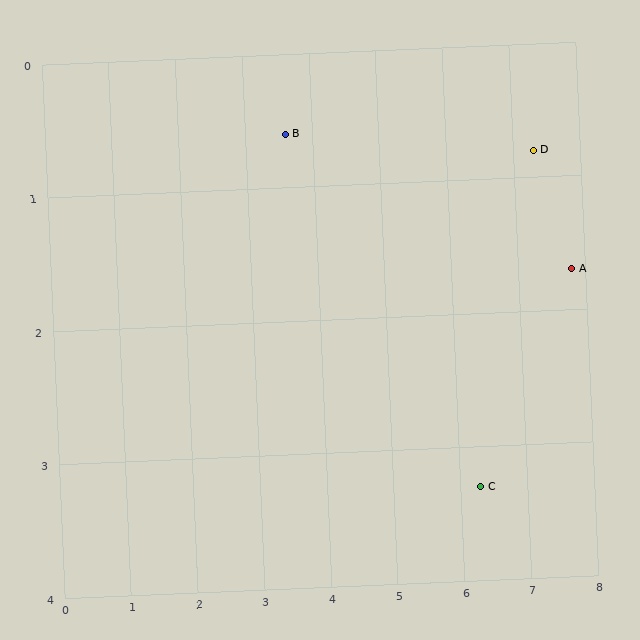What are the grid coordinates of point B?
Point B is at approximately (3.6, 0.6).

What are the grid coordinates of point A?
Point A is at approximately (7.8, 1.7).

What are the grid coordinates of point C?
Point C is at approximately (6.3, 3.3).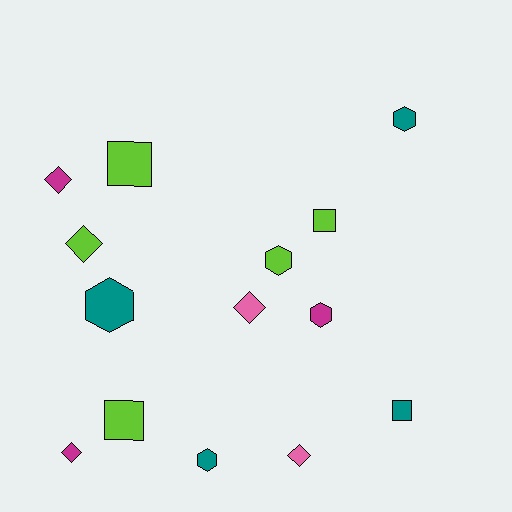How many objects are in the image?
There are 14 objects.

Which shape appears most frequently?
Hexagon, with 5 objects.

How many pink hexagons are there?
There are no pink hexagons.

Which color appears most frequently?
Lime, with 5 objects.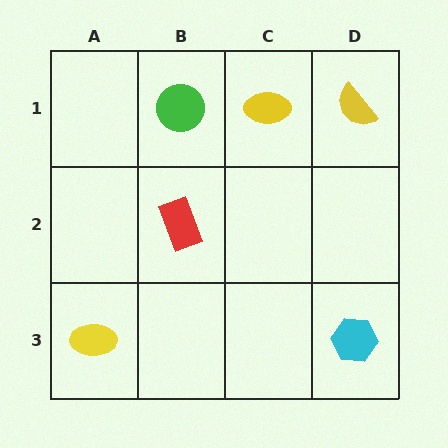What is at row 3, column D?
A cyan hexagon.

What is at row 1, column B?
A green circle.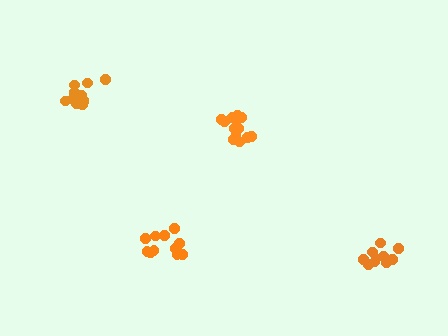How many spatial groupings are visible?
There are 4 spatial groupings.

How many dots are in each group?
Group 1: 11 dots, Group 2: 13 dots, Group 3: 11 dots, Group 4: 11 dots (46 total).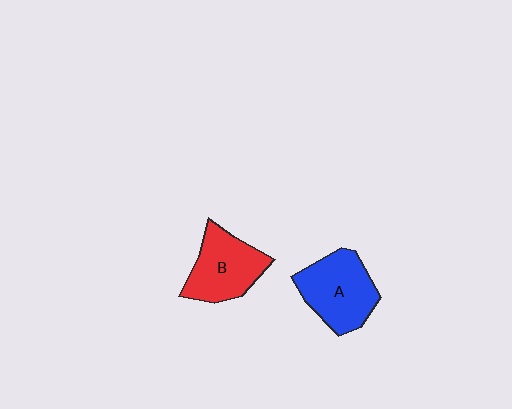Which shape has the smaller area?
Shape B (red).